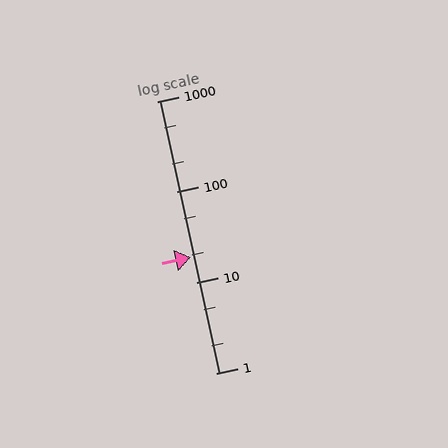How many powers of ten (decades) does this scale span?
The scale spans 3 decades, from 1 to 1000.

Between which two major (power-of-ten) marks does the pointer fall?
The pointer is between 10 and 100.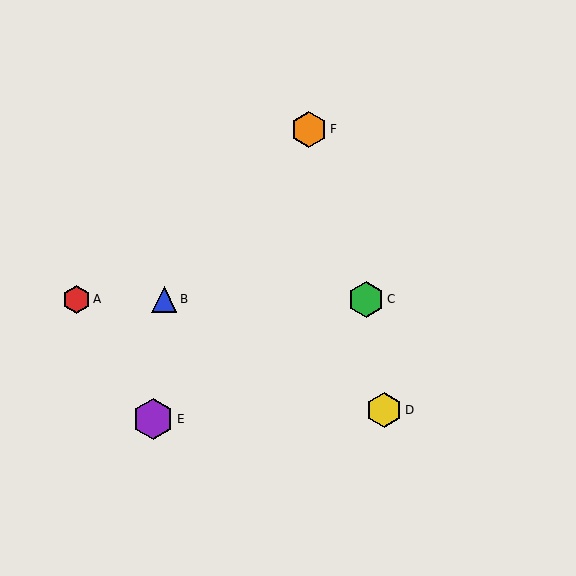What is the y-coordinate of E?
Object E is at y≈419.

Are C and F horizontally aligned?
No, C is at y≈299 and F is at y≈129.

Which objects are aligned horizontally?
Objects A, B, C are aligned horizontally.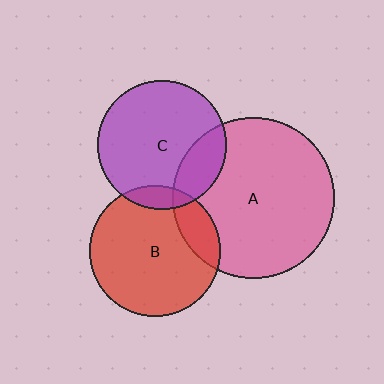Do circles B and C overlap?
Yes.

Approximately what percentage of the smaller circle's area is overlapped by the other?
Approximately 10%.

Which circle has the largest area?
Circle A (pink).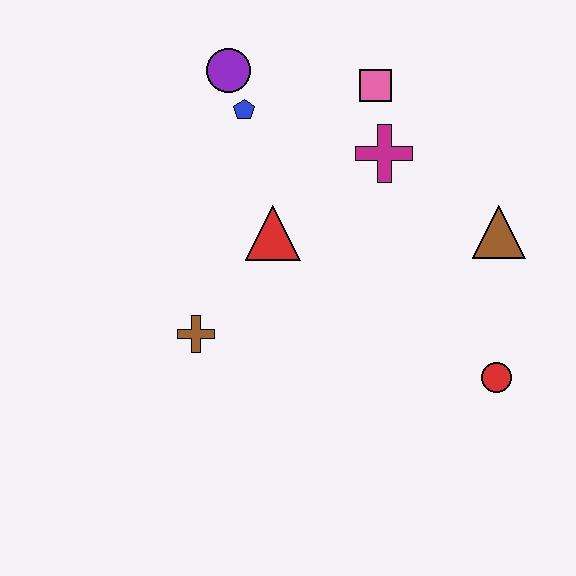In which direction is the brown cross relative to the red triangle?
The brown cross is below the red triangle.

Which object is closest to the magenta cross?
The pink square is closest to the magenta cross.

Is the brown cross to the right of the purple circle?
No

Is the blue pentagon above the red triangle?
Yes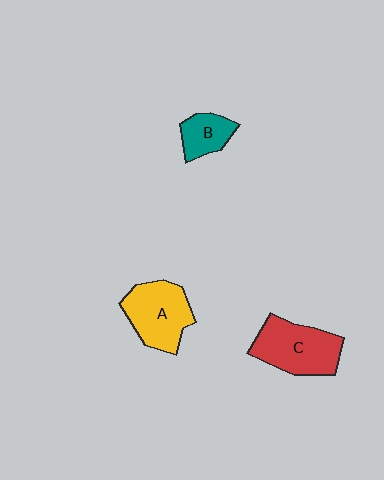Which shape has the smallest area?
Shape B (teal).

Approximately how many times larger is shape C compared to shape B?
Approximately 2.0 times.